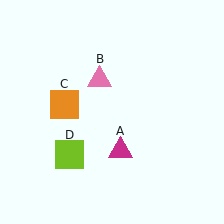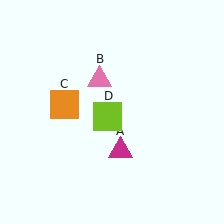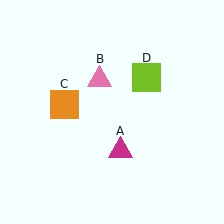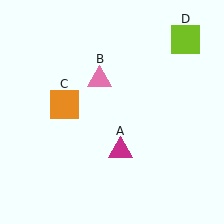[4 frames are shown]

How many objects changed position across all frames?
1 object changed position: lime square (object D).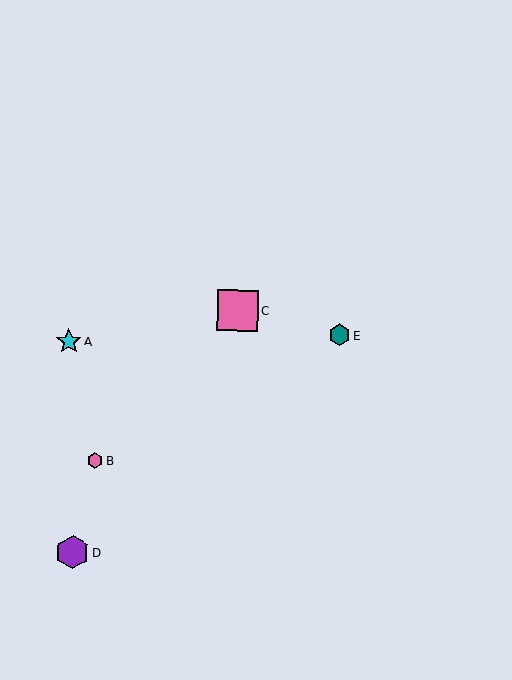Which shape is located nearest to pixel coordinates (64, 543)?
The purple hexagon (labeled D) at (72, 552) is nearest to that location.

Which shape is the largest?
The pink square (labeled C) is the largest.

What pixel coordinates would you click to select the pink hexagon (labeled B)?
Click at (95, 460) to select the pink hexagon B.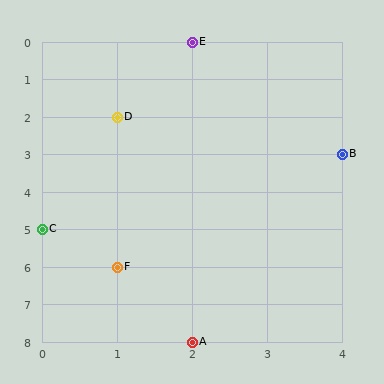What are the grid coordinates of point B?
Point B is at grid coordinates (4, 3).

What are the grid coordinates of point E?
Point E is at grid coordinates (2, 0).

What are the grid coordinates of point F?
Point F is at grid coordinates (1, 6).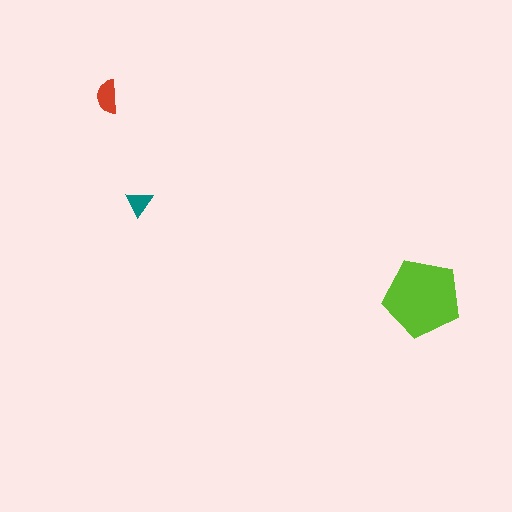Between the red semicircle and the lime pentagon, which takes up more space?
The lime pentagon.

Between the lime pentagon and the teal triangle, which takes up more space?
The lime pentagon.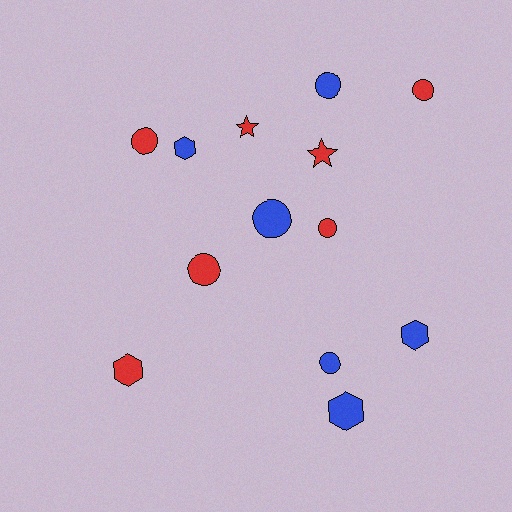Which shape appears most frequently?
Circle, with 7 objects.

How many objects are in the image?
There are 13 objects.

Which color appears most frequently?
Red, with 7 objects.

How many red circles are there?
There are 4 red circles.